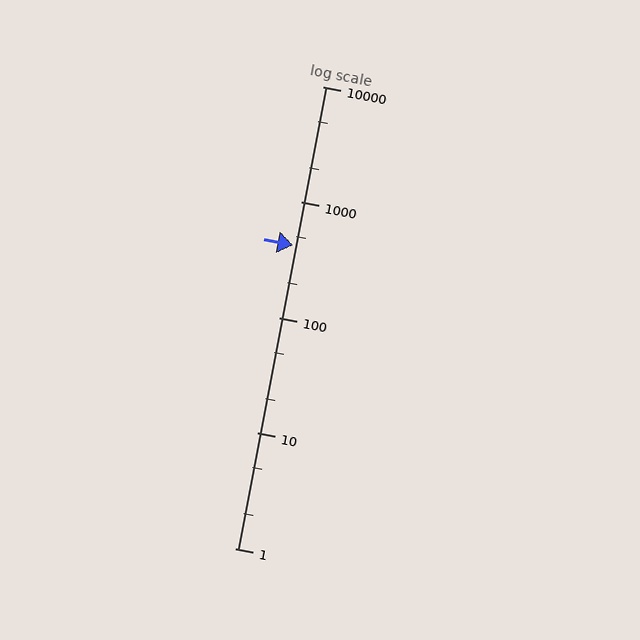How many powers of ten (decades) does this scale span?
The scale spans 4 decades, from 1 to 10000.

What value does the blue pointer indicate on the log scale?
The pointer indicates approximately 420.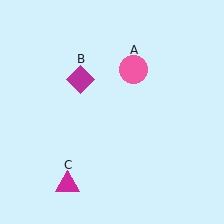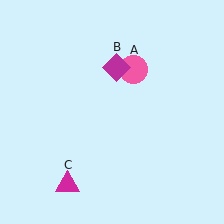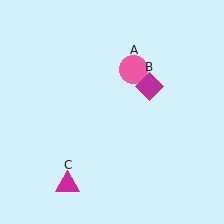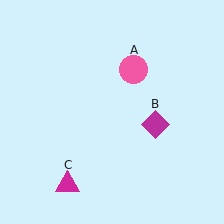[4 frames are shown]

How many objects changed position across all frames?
1 object changed position: magenta diamond (object B).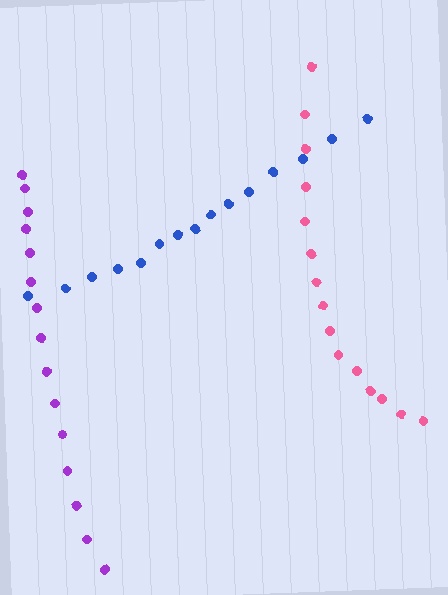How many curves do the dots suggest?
There are 3 distinct paths.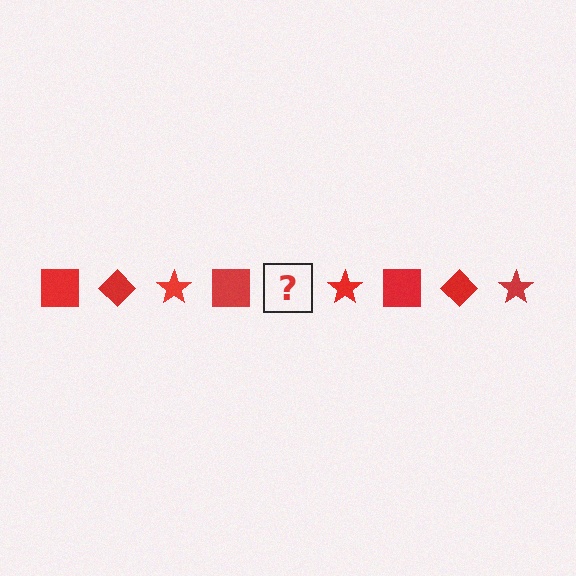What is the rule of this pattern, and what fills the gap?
The rule is that the pattern cycles through square, diamond, star shapes in red. The gap should be filled with a red diamond.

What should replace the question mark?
The question mark should be replaced with a red diamond.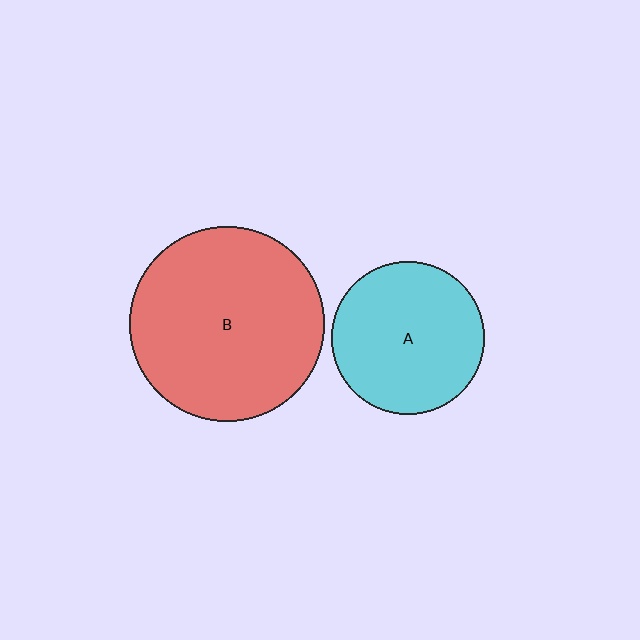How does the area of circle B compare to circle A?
Approximately 1.6 times.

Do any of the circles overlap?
No, none of the circles overlap.